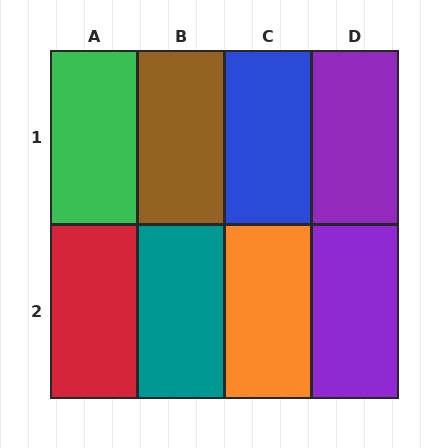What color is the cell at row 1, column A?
Green.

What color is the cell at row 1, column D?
Purple.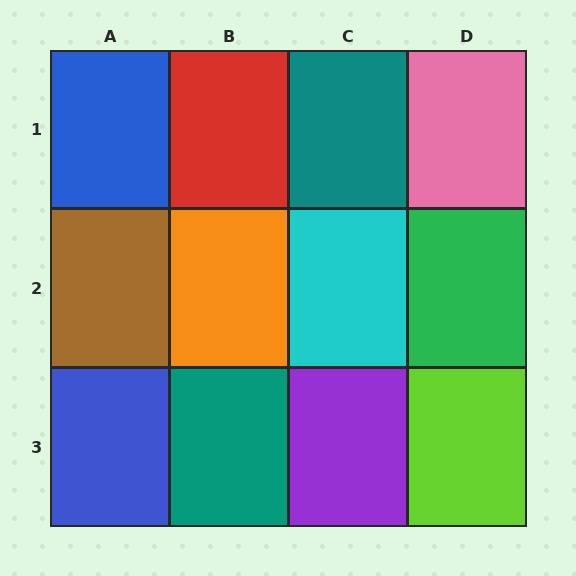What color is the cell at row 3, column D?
Lime.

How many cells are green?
1 cell is green.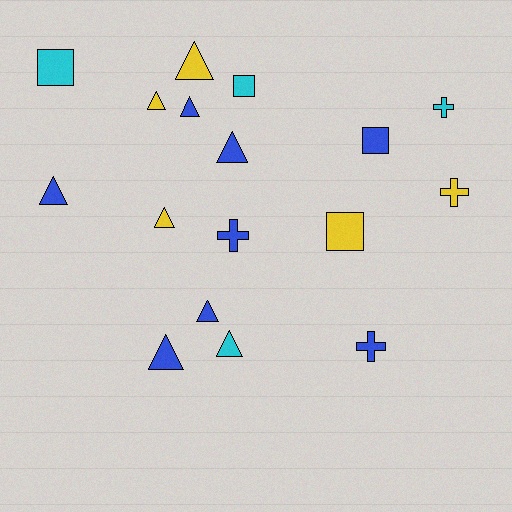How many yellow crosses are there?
There is 1 yellow cross.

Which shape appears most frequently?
Triangle, with 9 objects.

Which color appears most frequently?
Blue, with 8 objects.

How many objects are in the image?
There are 17 objects.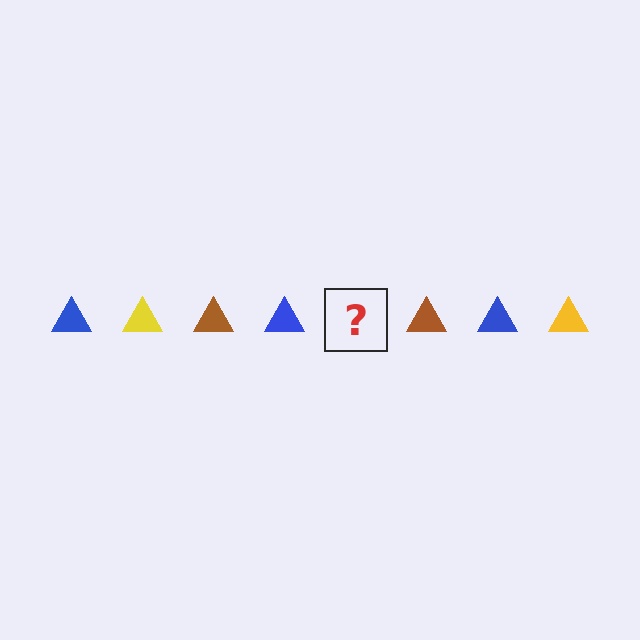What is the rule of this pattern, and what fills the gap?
The rule is that the pattern cycles through blue, yellow, brown triangles. The gap should be filled with a yellow triangle.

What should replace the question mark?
The question mark should be replaced with a yellow triangle.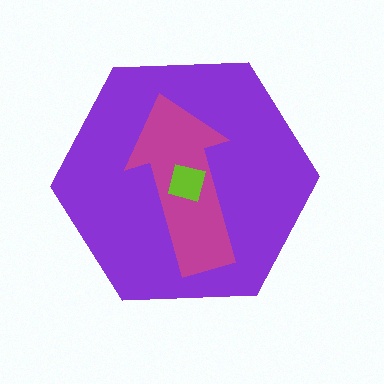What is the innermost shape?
The lime square.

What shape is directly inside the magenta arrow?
The lime square.